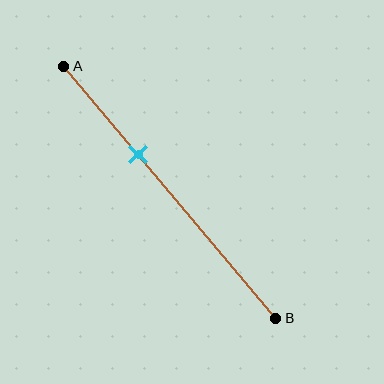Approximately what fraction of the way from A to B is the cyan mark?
The cyan mark is approximately 35% of the way from A to B.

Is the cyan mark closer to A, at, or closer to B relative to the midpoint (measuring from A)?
The cyan mark is closer to point A than the midpoint of segment AB.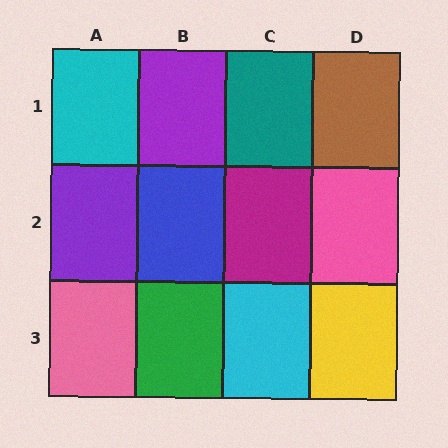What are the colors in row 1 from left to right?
Cyan, purple, teal, brown.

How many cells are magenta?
1 cell is magenta.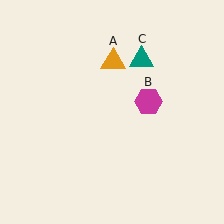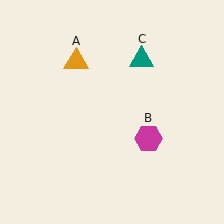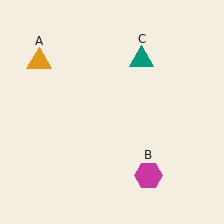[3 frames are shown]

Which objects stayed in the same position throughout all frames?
Teal triangle (object C) remained stationary.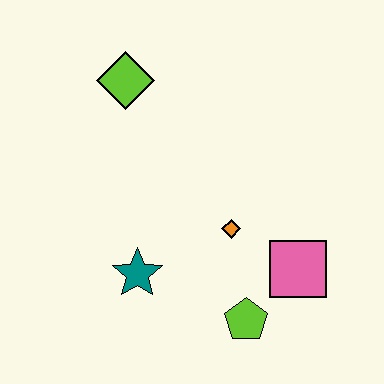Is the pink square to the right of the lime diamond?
Yes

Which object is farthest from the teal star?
The lime diamond is farthest from the teal star.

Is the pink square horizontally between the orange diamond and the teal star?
No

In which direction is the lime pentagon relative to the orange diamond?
The lime pentagon is below the orange diamond.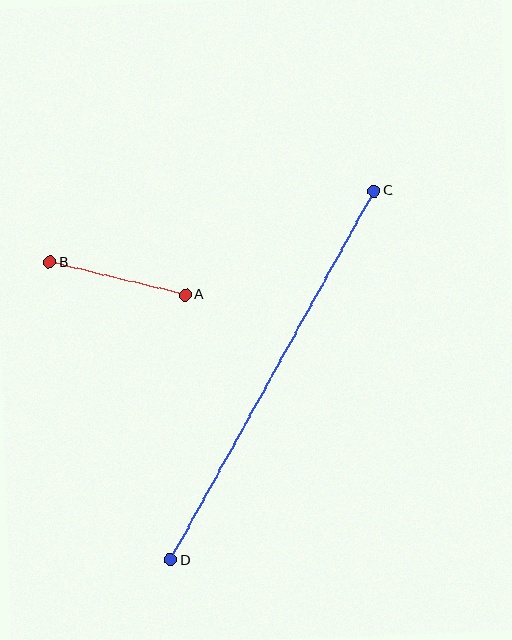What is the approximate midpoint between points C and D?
The midpoint is at approximately (272, 376) pixels.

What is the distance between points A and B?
The distance is approximately 140 pixels.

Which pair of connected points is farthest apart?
Points C and D are farthest apart.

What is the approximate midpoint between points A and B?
The midpoint is at approximately (117, 279) pixels.